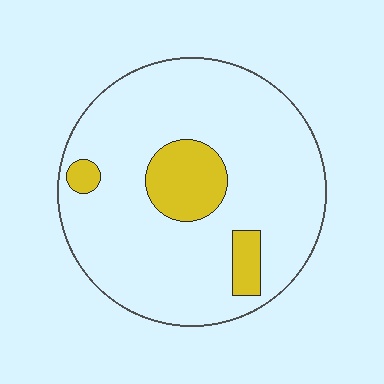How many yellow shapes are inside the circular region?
3.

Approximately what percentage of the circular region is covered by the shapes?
Approximately 15%.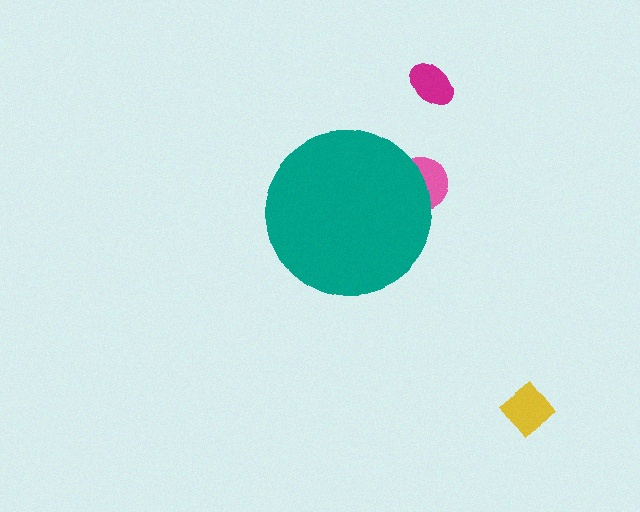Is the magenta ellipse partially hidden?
No, the magenta ellipse is fully visible.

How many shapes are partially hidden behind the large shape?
1 shape is partially hidden.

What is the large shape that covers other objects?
A teal circle.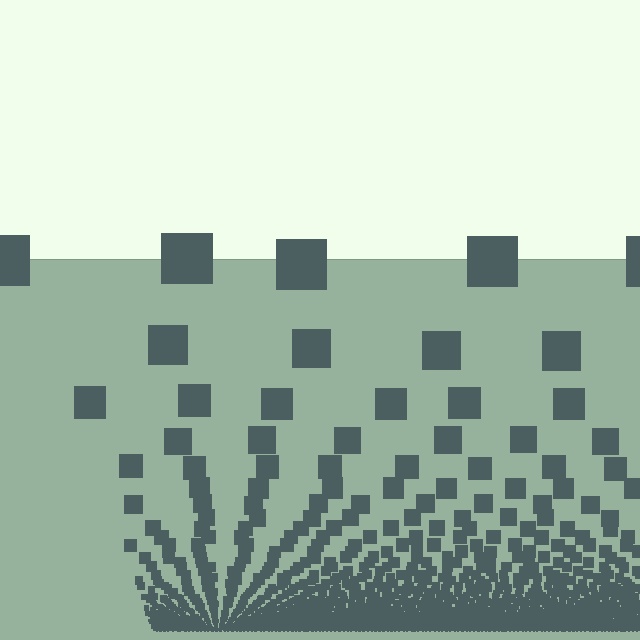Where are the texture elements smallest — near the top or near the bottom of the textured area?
Near the bottom.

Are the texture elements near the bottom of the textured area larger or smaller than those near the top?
Smaller. The gradient is inverted — elements near the bottom are smaller and denser.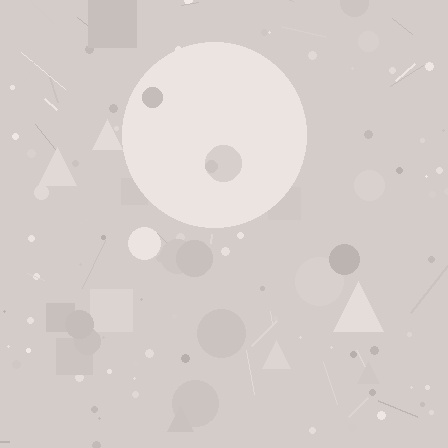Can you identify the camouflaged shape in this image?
The camouflaged shape is a circle.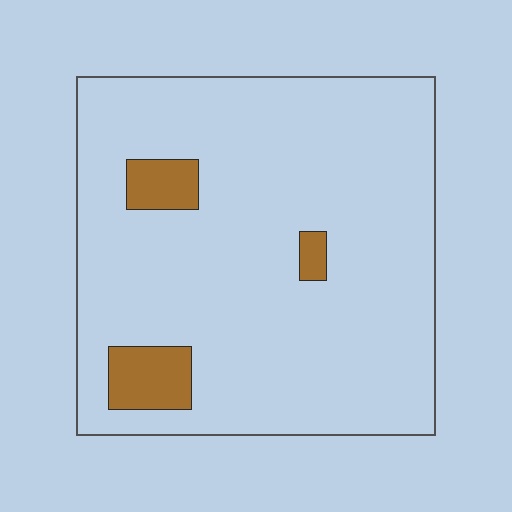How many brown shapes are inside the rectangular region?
3.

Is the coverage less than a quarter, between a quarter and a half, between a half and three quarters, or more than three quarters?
Less than a quarter.